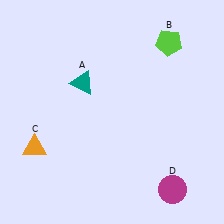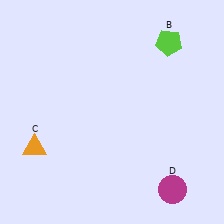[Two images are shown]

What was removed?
The teal triangle (A) was removed in Image 2.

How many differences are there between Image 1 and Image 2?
There is 1 difference between the two images.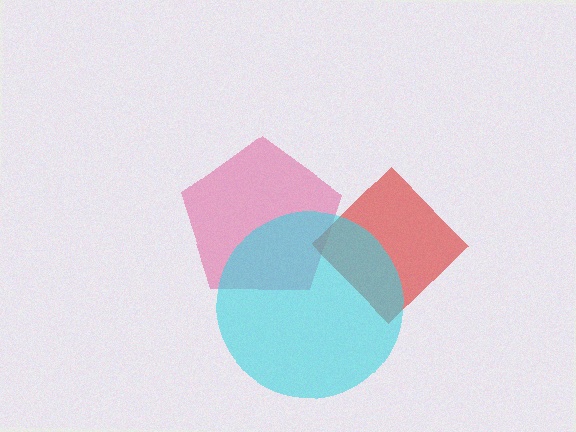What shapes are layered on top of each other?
The layered shapes are: a pink pentagon, a red diamond, a cyan circle.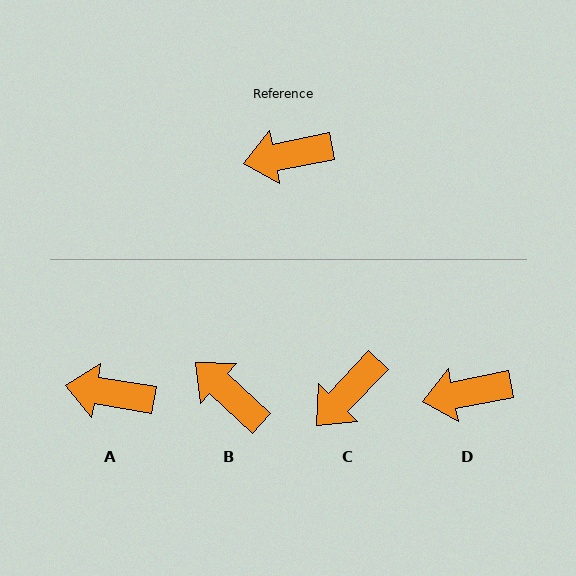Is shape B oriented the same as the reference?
No, it is off by about 54 degrees.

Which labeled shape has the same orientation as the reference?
D.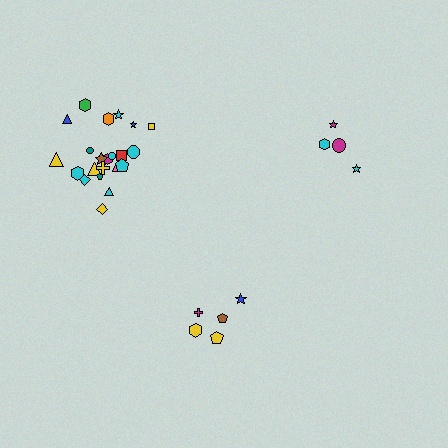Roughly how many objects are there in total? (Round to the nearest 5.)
Roughly 30 objects in total.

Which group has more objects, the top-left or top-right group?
The top-left group.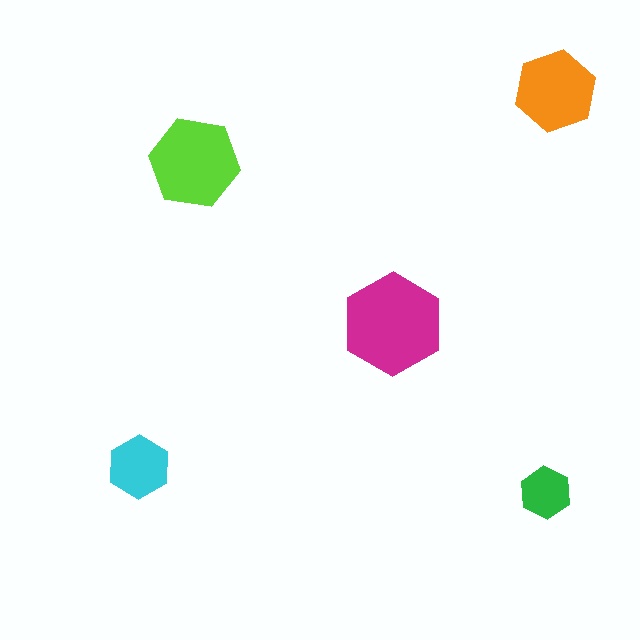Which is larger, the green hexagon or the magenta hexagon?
The magenta one.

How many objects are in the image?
There are 5 objects in the image.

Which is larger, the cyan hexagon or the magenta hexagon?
The magenta one.